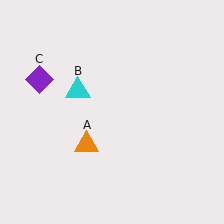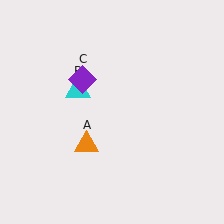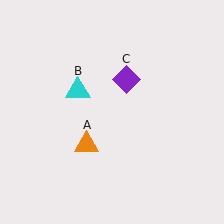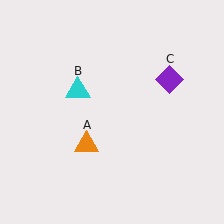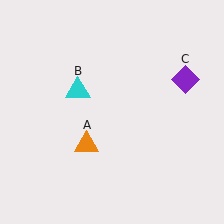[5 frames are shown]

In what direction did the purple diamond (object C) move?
The purple diamond (object C) moved right.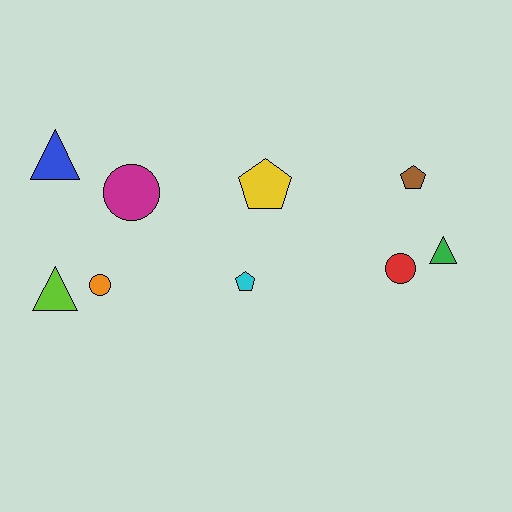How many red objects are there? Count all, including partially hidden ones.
There is 1 red object.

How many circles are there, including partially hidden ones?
There are 3 circles.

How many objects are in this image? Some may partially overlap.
There are 9 objects.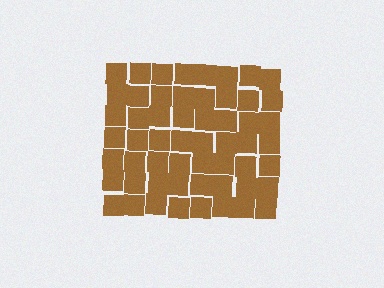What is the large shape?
The large shape is a square.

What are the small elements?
The small elements are squares.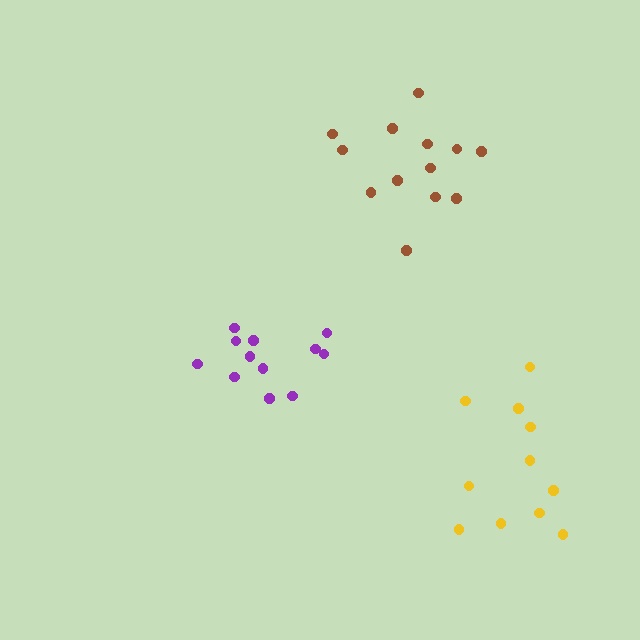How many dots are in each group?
Group 1: 12 dots, Group 2: 11 dots, Group 3: 13 dots (36 total).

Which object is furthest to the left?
The purple cluster is leftmost.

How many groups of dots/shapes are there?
There are 3 groups.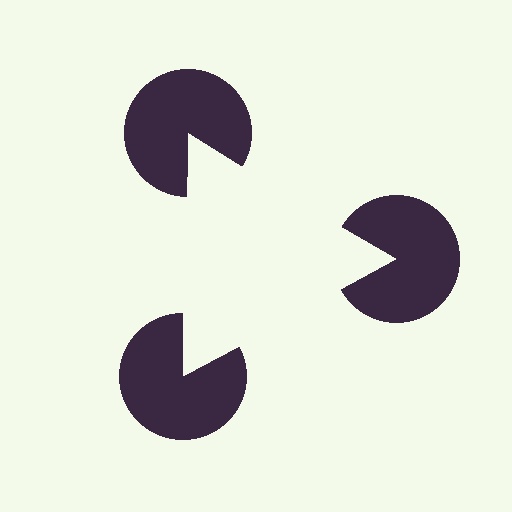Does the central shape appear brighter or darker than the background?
It typically appears slightly brighter than the background, even though no actual brightness change is drawn.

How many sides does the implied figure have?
3 sides.